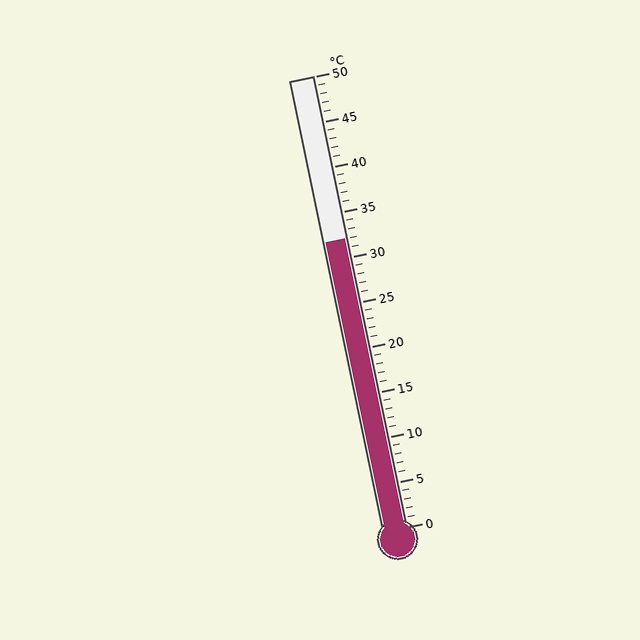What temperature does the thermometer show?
The thermometer shows approximately 32°C.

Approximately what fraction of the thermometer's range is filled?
The thermometer is filled to approximately 65% of its range.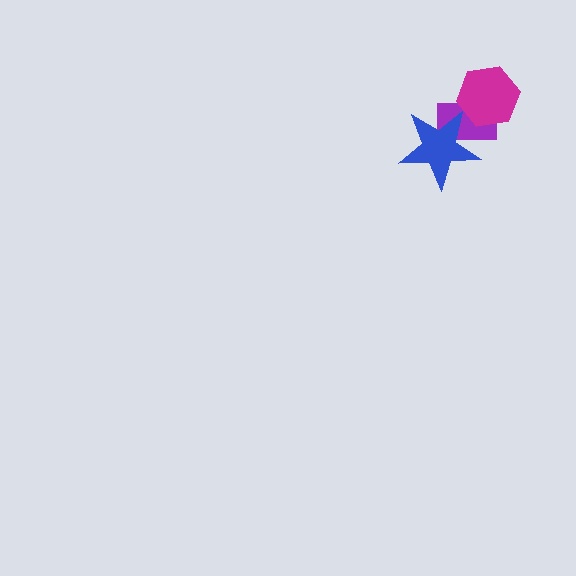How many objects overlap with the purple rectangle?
2 objects overlap with the purple rectangle.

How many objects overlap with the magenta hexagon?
1 object overlaps with the magenta hexagon.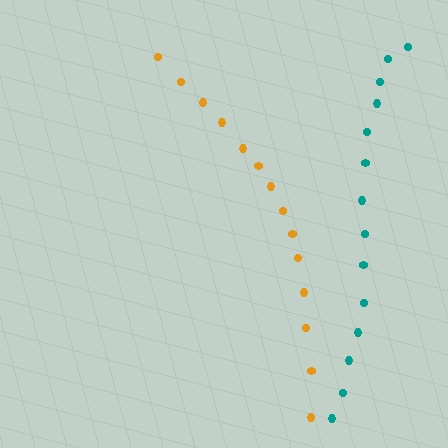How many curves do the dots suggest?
There are 2 distinct paths.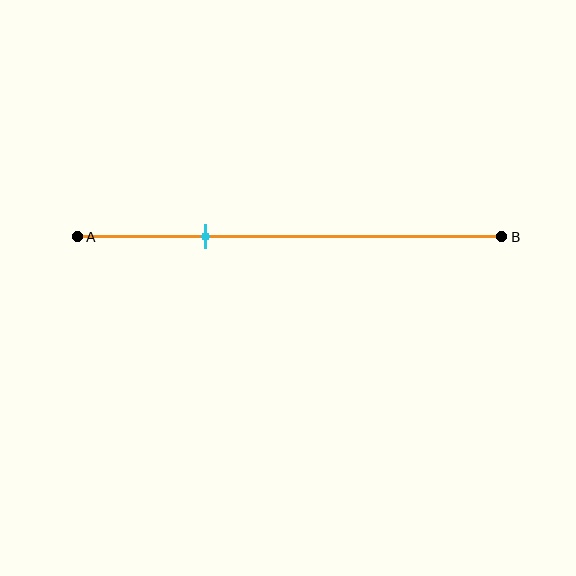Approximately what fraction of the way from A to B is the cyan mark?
The cyan mark is approximately 30% of the way from A to B.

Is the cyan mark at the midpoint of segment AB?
No, the mark is at about 30% from A, not at the 50% midpoint.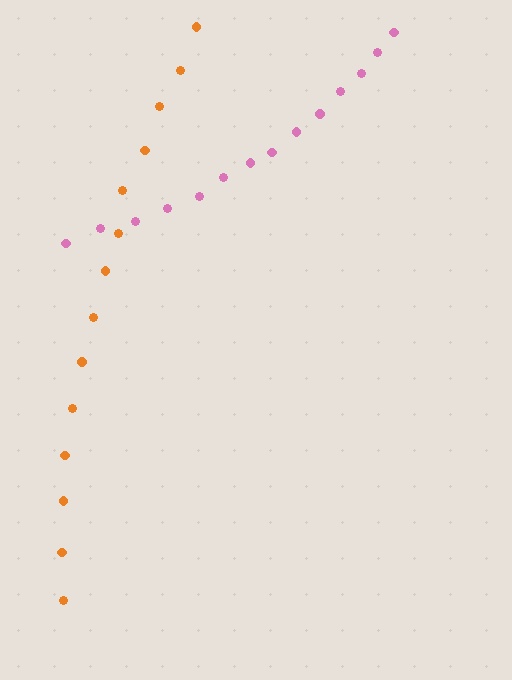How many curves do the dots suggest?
There are 2 distinct paths.